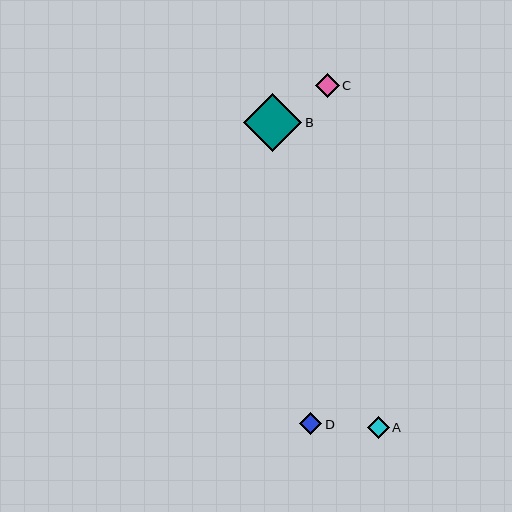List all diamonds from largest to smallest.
From largest to smallest: B, C, A, D.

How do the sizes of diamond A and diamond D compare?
Diamond A and diamond D are approximately the same size.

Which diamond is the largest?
Diamond B is the largest with a size of approximately 58 pixels.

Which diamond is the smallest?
Diamond D is the smallest with a size of approximately 22 pixels.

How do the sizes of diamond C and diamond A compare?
Diamond C and diamond A are approximately the same size.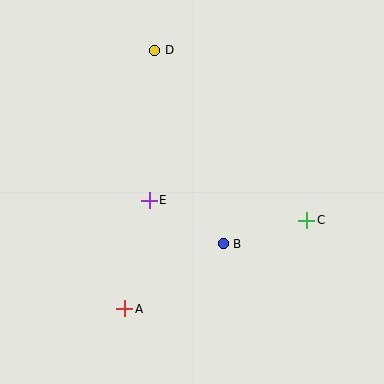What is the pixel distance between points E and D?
The distance between E and D is 150 pixels.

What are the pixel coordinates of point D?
Point D is at (155, 50).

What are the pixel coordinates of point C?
Point C is at (307, 220).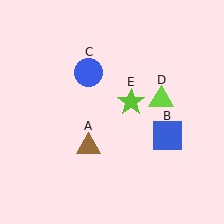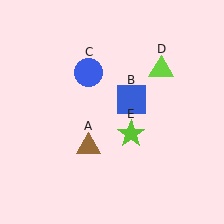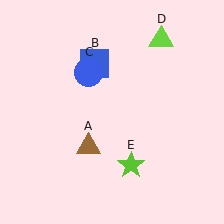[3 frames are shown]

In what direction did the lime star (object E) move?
The lime star (object E) moved down.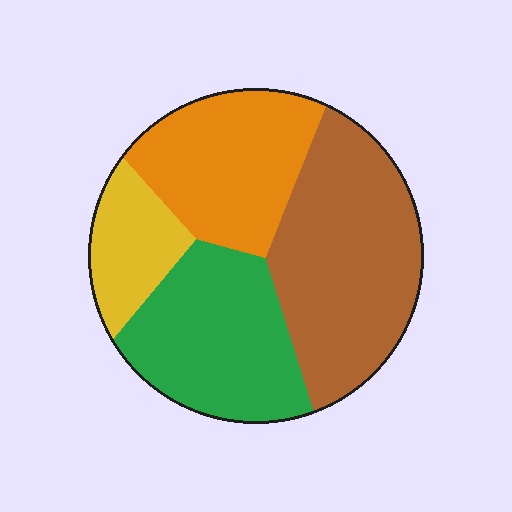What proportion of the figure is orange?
Orange covers roughly 25% of the figure.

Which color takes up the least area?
Yellow, at roughly 10%.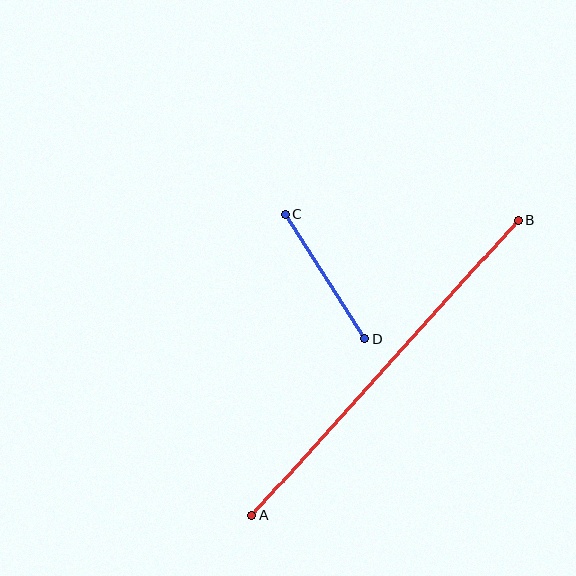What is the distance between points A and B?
The distance is approximately 398 pixels.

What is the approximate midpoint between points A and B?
The midpoint is at approximately (385, 368) pixels.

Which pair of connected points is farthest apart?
Points A and B are farthest apart.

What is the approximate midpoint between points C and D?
The midpoint is at approximately (325, 277) pixels.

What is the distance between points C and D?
The distance is approximately 148 pixels.